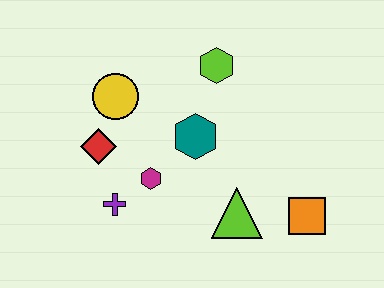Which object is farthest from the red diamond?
The orange square is farthest from the red diamond.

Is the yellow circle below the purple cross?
No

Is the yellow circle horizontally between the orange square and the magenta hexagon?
No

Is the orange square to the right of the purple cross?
Yes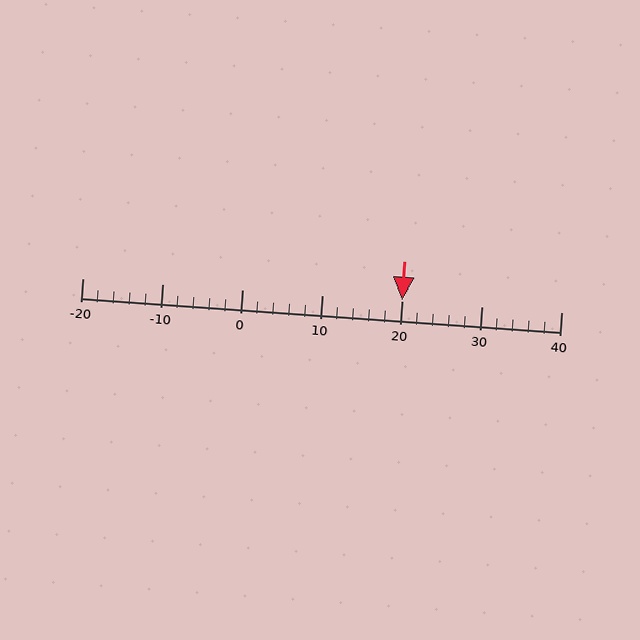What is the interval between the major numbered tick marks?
The major tick marks are spaced 10 units apart.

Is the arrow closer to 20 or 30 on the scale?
The arrow is closer to 20.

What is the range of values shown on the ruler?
The ruler shows values from -20 to 40.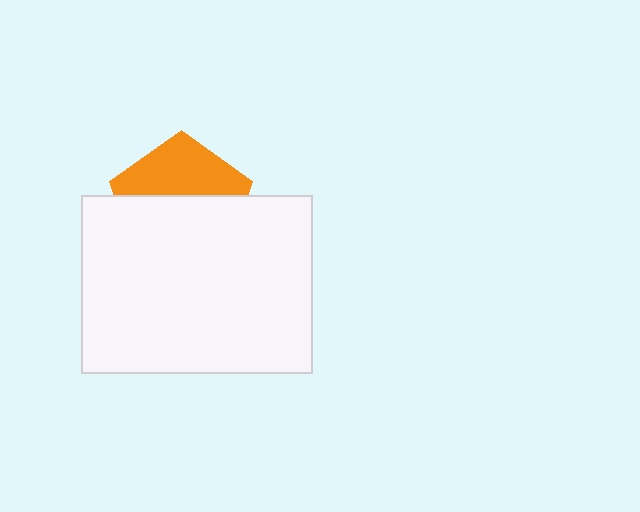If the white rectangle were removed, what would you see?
You would see the complete orange pentagon.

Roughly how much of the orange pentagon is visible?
A small part of it is visible (roughly 42%).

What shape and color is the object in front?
The object in front is a white rectangle.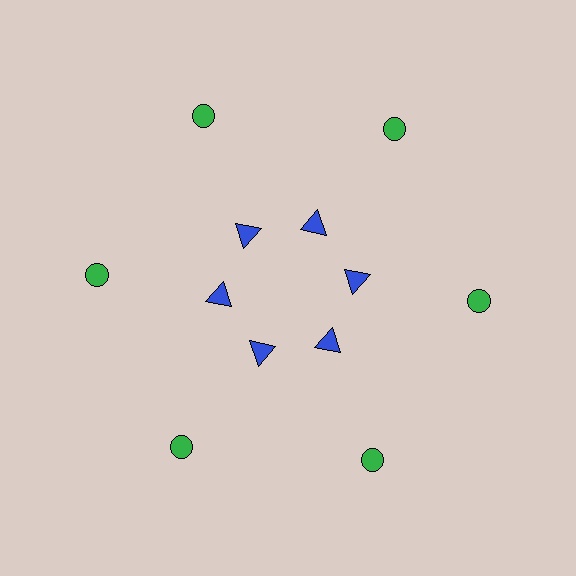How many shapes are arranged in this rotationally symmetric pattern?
There are 12 shapes, arranged in 6 groups of 2.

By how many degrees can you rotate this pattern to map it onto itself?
The pattern maps onto itself every 60 degrees of rotation.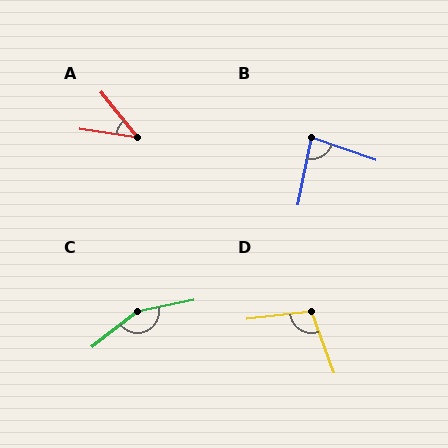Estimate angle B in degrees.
Approximately 83 degrees.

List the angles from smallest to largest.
A (43°), B (83°), D (103°), C (154°).